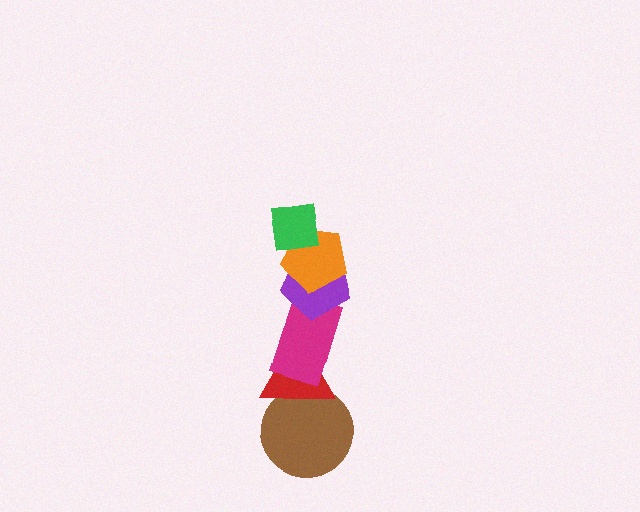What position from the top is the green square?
The green square is 1st from the top.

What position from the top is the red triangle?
The red triangle is 5th from the top.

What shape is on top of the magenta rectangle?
The purple pentagon is on top of the magenta rectangle.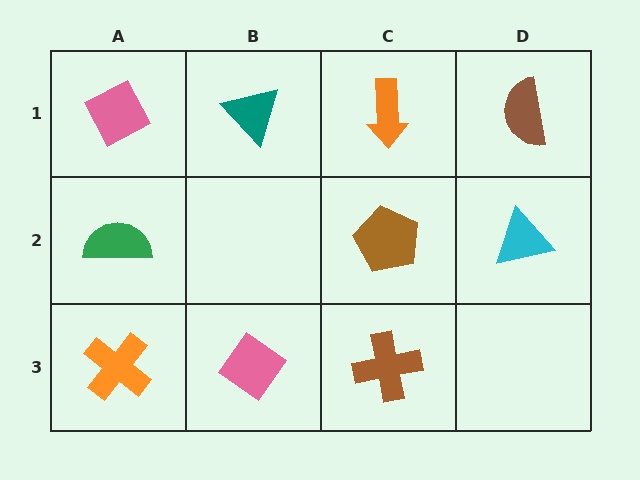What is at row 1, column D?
A brown semicircle.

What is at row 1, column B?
A teal triangle.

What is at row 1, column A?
A pink diamond.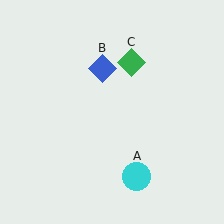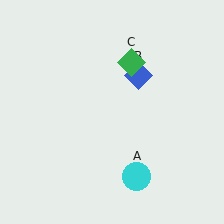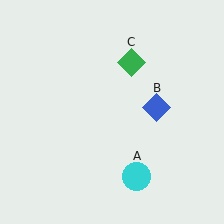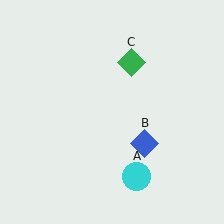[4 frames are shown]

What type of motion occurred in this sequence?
The blue diamond (object B) rotated clockwise around the center of the scene.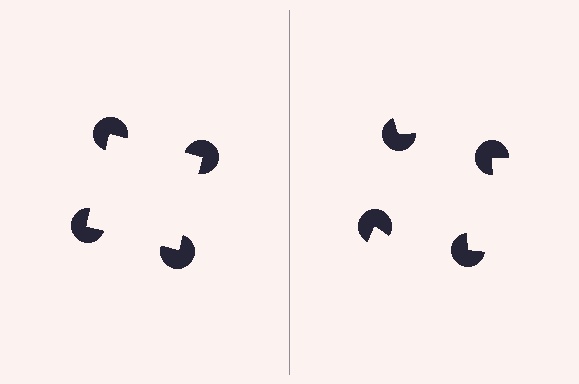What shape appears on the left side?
An illusory square.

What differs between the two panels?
The pac-man discs are positioned identically on both sides; only the wedge orientations differ. On the left they align to a square; on the right they are misaligned.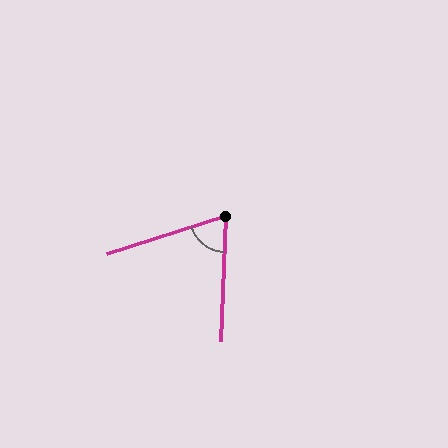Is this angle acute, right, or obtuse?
It is acute.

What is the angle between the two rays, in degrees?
Approximately 70 degrees.